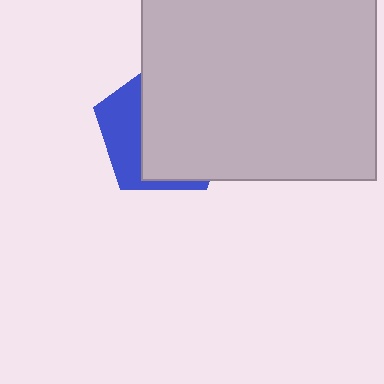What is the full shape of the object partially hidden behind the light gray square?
The partially hidden object is a blue pentagon.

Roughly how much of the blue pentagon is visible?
A small part of it is visible (roughly 33%).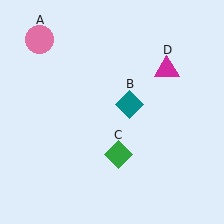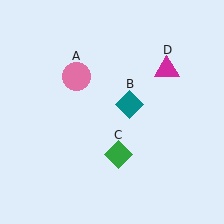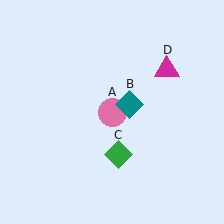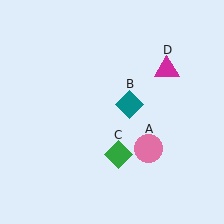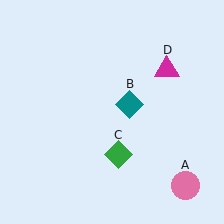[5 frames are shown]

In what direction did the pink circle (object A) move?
The pink circle (object A) moved down and to the right.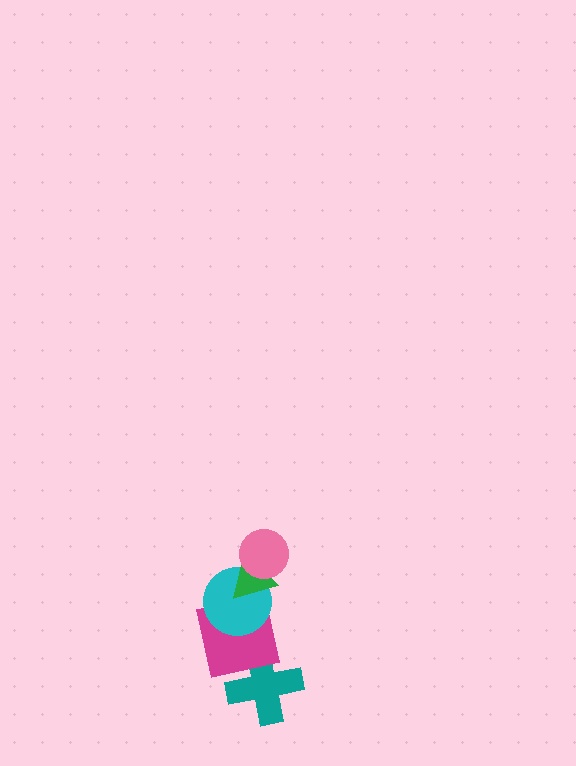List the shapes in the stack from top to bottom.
From top to bottom: the pink circle, the green triangle, the cyan circle, the magenta square, the teal cross.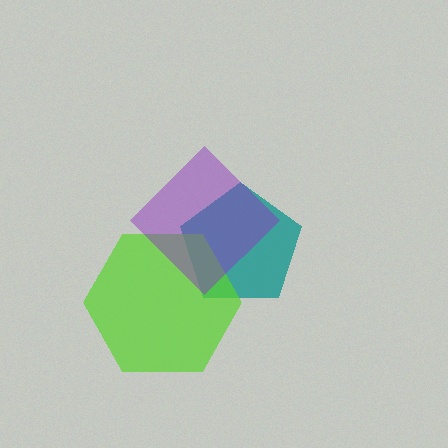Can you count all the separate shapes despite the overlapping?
Yes, there are 3 separate shapes.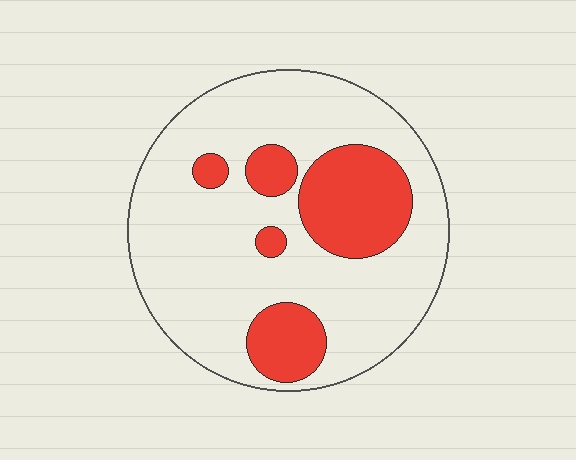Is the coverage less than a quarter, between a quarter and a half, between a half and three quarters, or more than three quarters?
Less than a quarter.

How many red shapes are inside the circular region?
5.